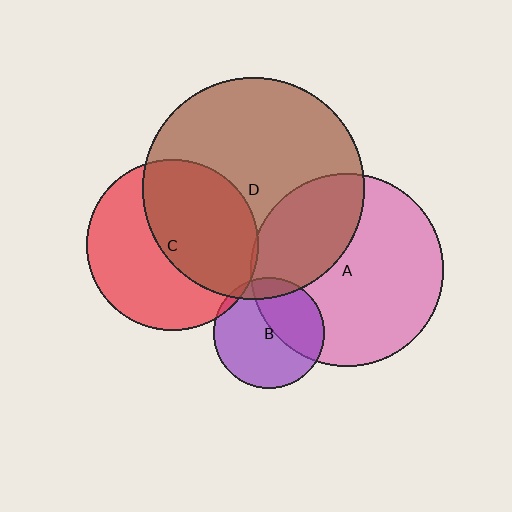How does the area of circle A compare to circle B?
Approximately 3.0 times.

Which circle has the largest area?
Circle D (brown).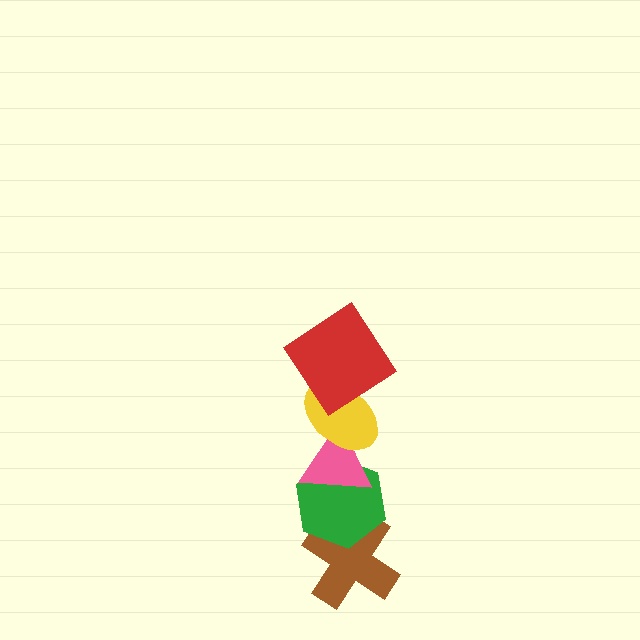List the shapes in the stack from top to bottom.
From top to bottom: the red diamond, the yellow ellipse, the pink triangle, the green hexagon, the brown cross.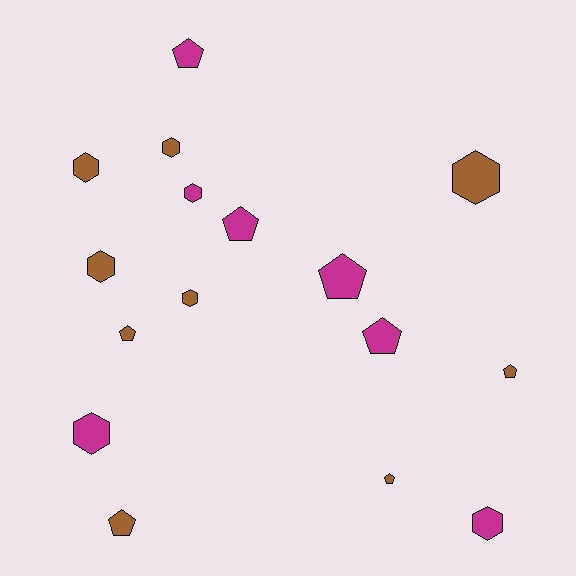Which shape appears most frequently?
Pentagon, with 8 objects.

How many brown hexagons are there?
There are 5 brown hexagons.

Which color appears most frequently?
Brown, with 9 objects.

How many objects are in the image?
There are 16 objects.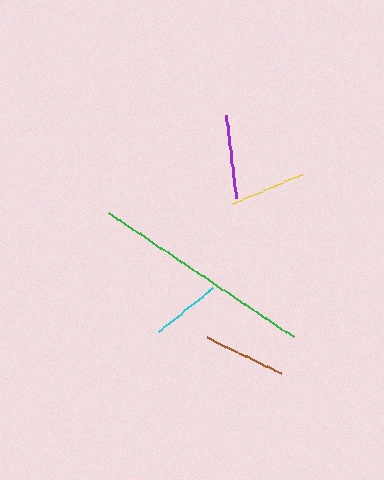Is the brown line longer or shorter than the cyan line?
The brown line is longer than the cyan line.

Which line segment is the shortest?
The cyan line is the shortest at approximately 70 pixels.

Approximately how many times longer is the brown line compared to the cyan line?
The brown line is approximately 1.2 times the length of the cyan line.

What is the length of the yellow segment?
The yellow segment is approximately 76 pixels long.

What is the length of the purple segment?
The purple segment is approximately 84 pixels long.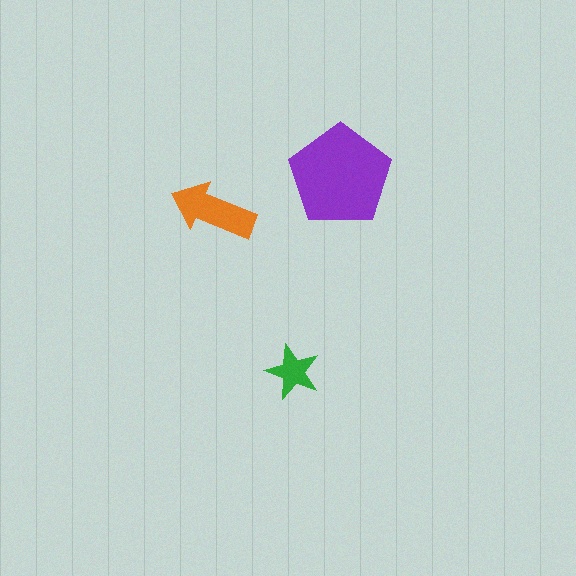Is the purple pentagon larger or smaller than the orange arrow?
Larger.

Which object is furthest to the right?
The purple pentagon is rightmost.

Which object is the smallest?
The green star.